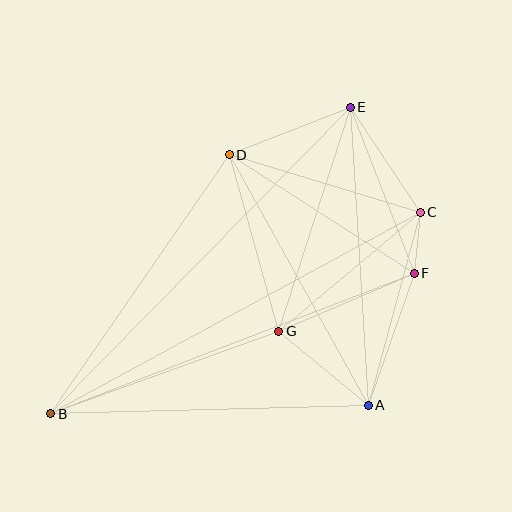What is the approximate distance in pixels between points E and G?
The distance between E and G is approximately 235 pixels.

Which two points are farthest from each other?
Points B and E are farthest from each other.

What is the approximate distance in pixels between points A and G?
The distance between A and G is approximately 116 pixels.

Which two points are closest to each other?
Points C and F are closest to each other.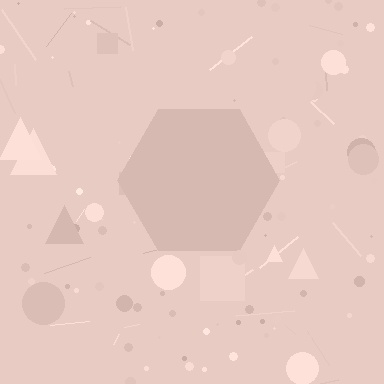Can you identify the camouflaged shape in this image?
The camouflaged shape is a hexagon.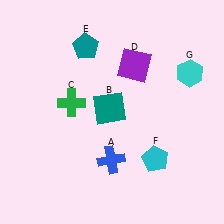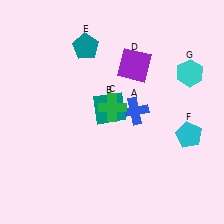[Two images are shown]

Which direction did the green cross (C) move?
The green cross (C) moved right.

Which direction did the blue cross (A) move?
The blue cross (A) moved up.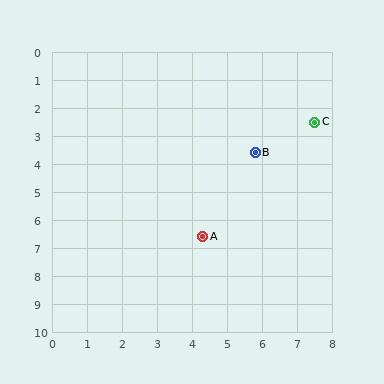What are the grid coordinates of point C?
Point C is at approximately (7.5, 2.5).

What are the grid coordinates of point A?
Point A is at approximately (4.3, 6.6).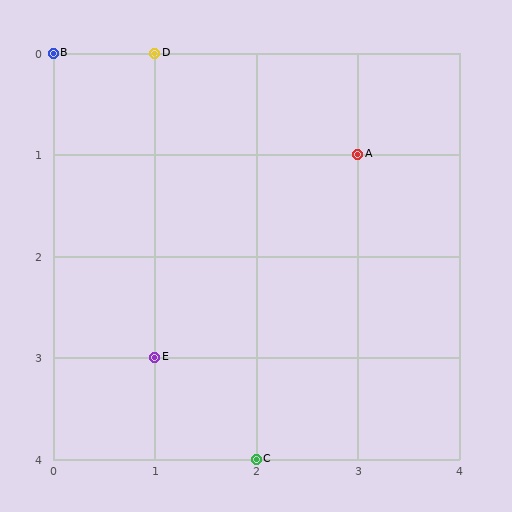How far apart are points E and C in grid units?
Points E and C are 1 column and 1 row apart (about 1.4 grid units diagonally).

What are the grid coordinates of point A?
Point A is at grid coordinates (3, 1).